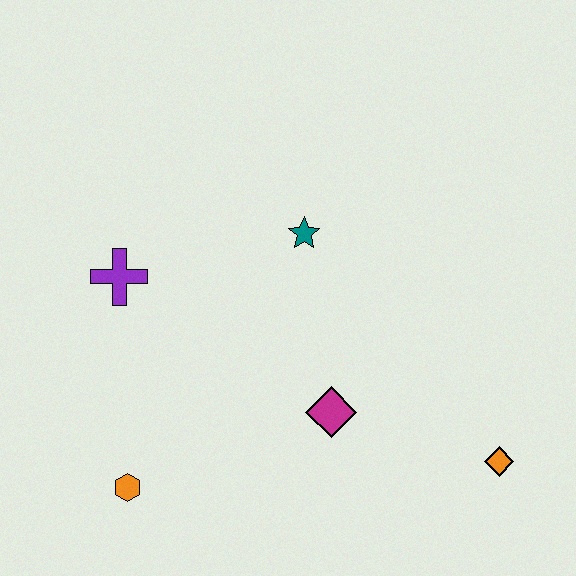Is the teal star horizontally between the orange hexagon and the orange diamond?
Yes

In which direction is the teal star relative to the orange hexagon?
The teal star is above the orange hexagon.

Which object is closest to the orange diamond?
The magenta diamond is closest to the orange diamond.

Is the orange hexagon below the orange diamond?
Yes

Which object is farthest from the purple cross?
The orange diamond is farthest from the purple cross.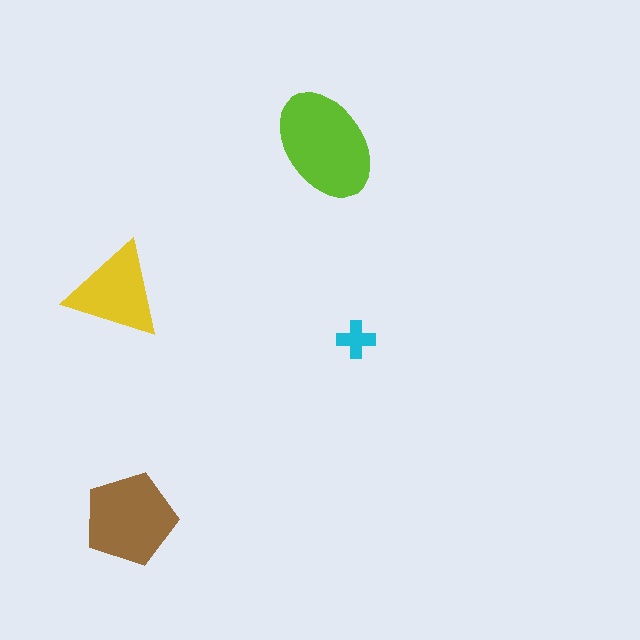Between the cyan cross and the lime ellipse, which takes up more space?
The lime ellipse.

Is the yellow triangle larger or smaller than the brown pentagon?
Smaller.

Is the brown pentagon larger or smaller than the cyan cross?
Larger.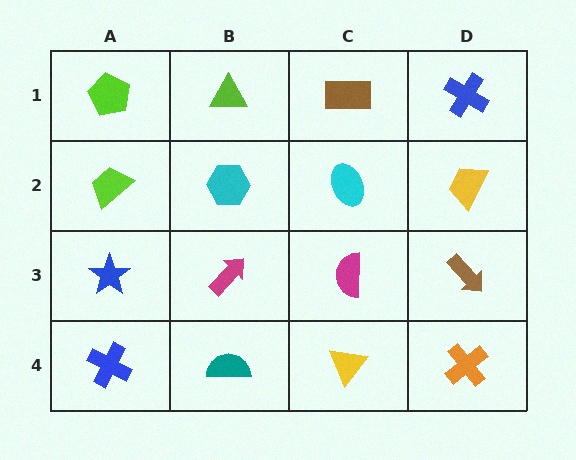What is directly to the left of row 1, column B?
A lime pentagon.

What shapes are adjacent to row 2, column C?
A brown rectangle (row 1, column C), a magenta semicircle (row 3, column C), a cyan hexagon (row 2, column B), a yellow trapezoid (row 2, column D).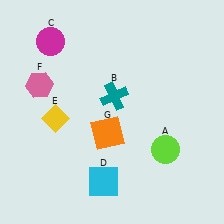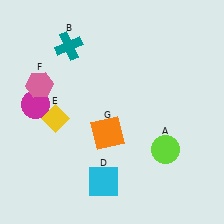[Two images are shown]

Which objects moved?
The objects that moved are: the teal cross (B), the magenta circle (C).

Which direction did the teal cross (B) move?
The teal cross (B) moved up.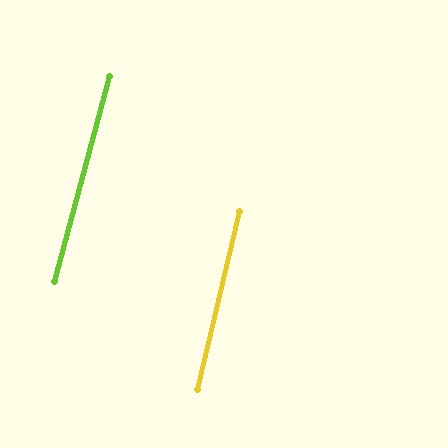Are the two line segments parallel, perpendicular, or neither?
Parallel — their directions differ by only 1.8°.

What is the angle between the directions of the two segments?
Approximately 2 degrees.